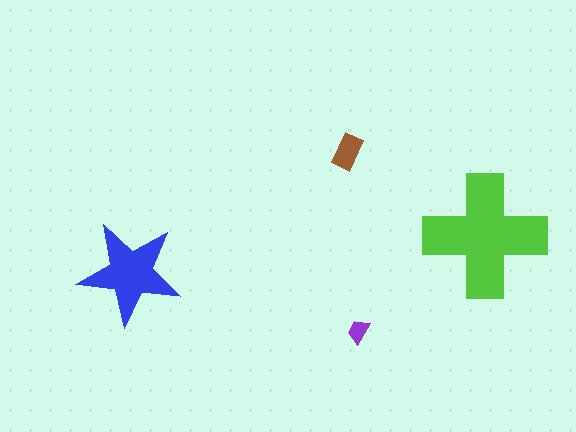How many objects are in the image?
There are 4 objects in the image.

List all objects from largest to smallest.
The lime cross, the blue star, the brown rectangle, the purple trapezoid.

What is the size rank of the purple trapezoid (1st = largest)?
4th.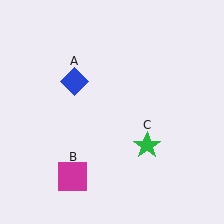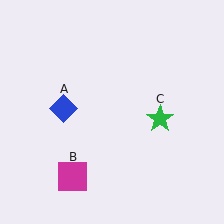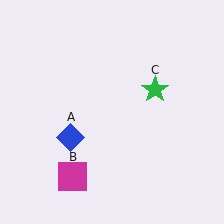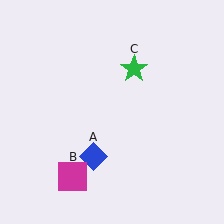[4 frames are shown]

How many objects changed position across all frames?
2 objects changed position: blue diamond (object A), green star (object C).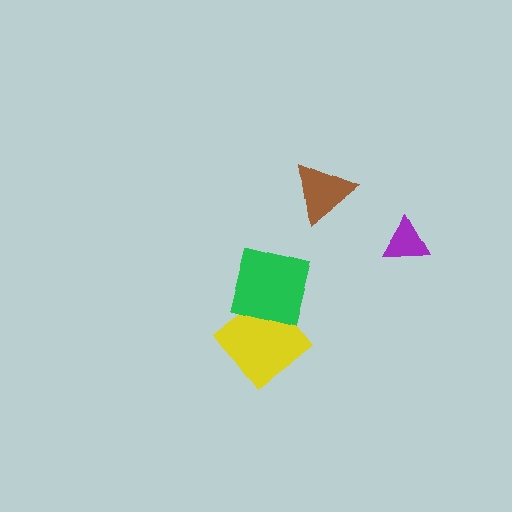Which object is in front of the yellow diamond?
The green square is in front of the yellow diamond.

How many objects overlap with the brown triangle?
0 objects overlap with the brown triangle.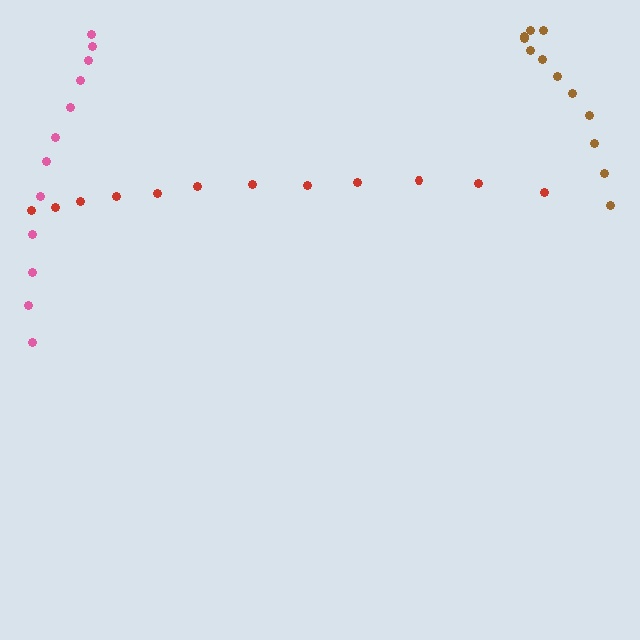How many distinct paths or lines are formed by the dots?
There are 3 distinct paths.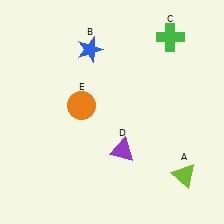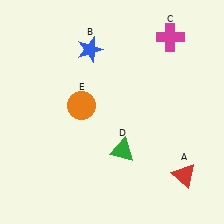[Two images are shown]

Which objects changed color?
A changed from lime to red. C changed from green to magenta. D changed from purple to green.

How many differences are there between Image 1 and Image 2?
There are 3 differences between the two images.